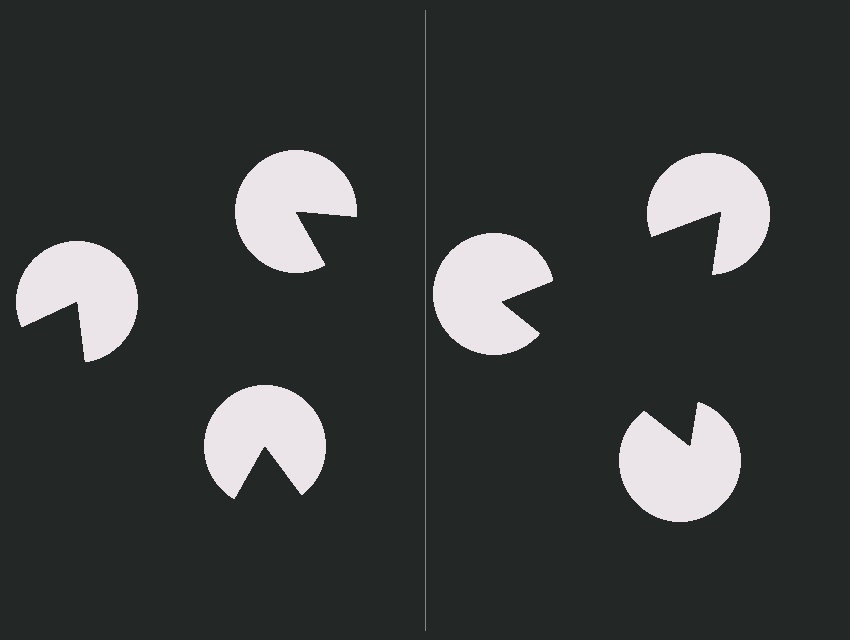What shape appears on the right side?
An illusory triangle.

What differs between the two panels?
The pac-man discs are positioned identically on both sides; only the wedge orientations differ. On the right they align to a triangle; on the left they are misaligned.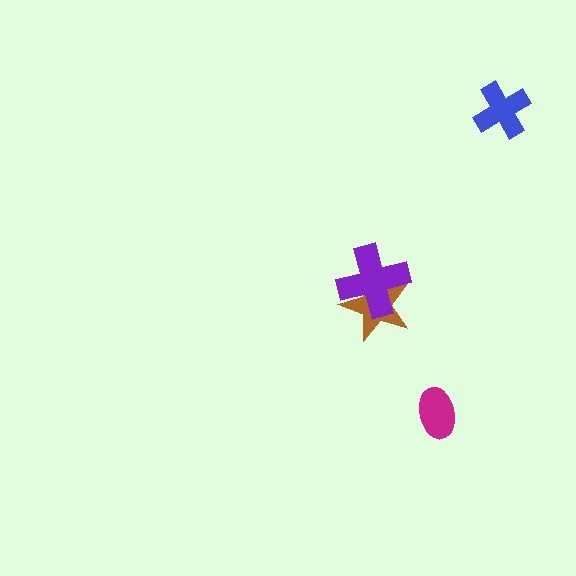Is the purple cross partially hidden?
No, no other shape covers it.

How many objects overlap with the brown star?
1 object overlaps with the brown star.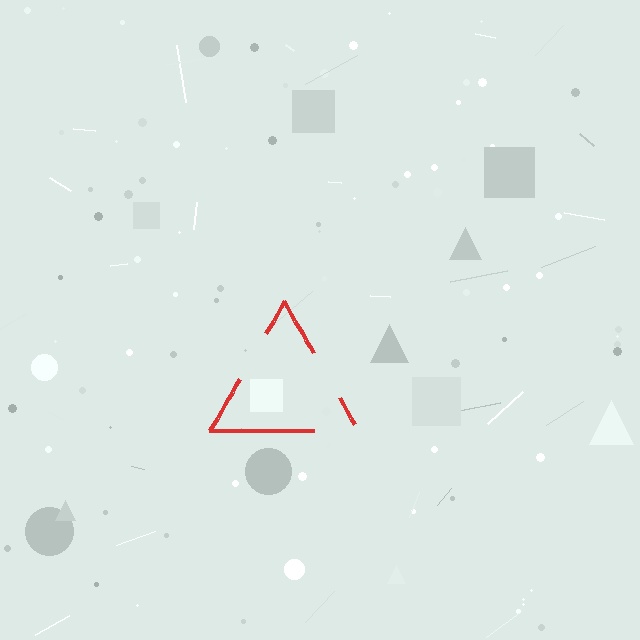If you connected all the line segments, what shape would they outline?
They would outline a triangle.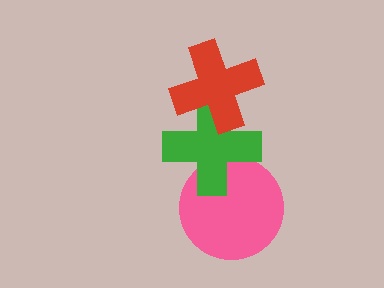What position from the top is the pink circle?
The pink circle is 3rd from the top.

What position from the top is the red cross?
The red cross is 1st from the top.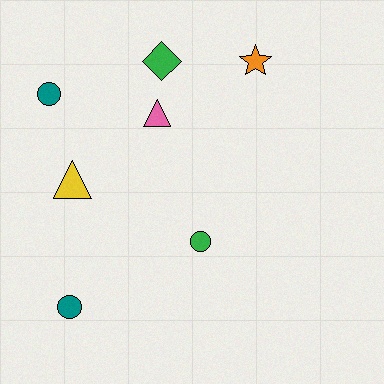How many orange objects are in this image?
There is 1 orange object.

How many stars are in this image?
There is 1 star.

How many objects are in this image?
There are 7 objects.